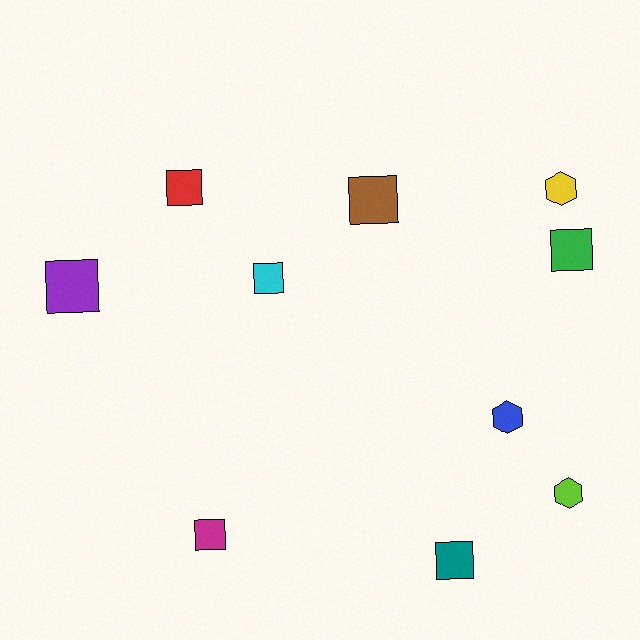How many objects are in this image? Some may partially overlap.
There are 10 objects.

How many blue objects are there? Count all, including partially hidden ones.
There is 1 blue object.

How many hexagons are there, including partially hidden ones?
There are 3 hexagons.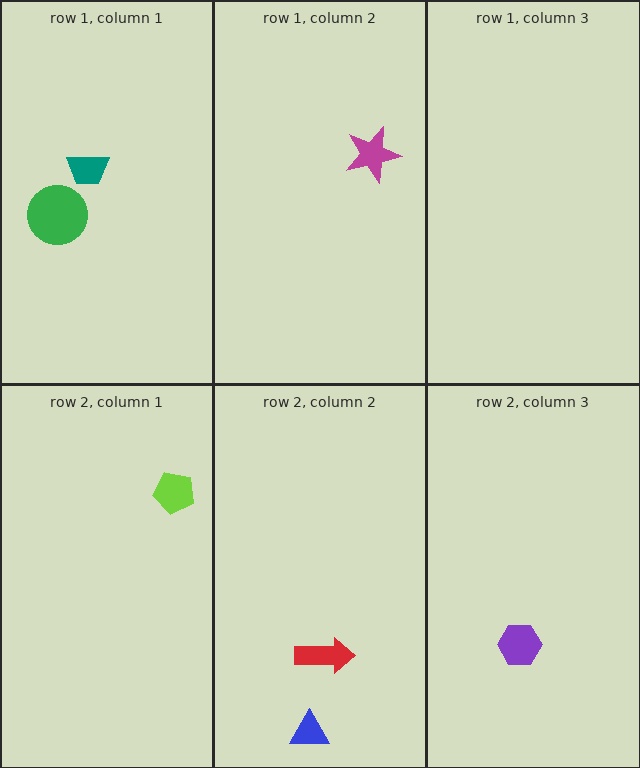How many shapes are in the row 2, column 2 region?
2.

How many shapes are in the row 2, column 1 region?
1.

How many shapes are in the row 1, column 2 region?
1.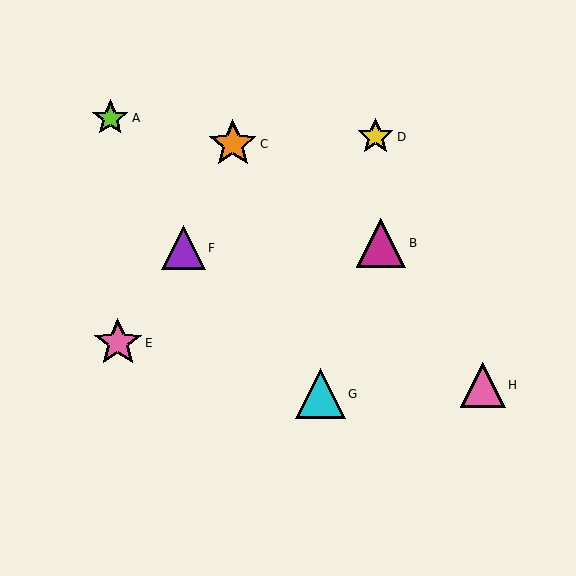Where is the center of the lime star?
The center of the lime star is at (110, 118).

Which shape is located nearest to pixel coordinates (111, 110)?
The lime star (labeled A) at (110, 118) is nearest to that location.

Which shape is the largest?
The cyan triangle (labeled G) is the largest.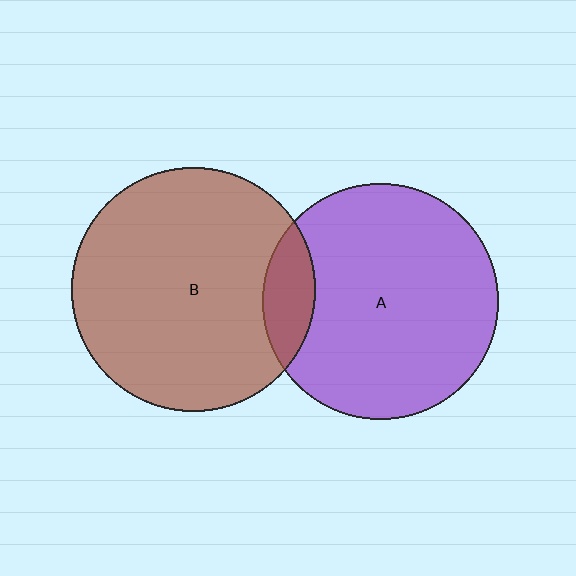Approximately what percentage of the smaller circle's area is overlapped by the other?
Approximately 10%.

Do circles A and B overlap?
Yes.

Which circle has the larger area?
Circle B (brown).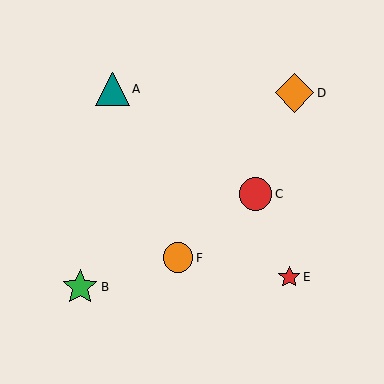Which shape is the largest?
The orange diamond (labeled D) is the largest.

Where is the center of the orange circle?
The center of the orange circle is at (178, 258).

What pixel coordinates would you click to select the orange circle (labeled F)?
Click at (178, 258) to select the orange circle F.